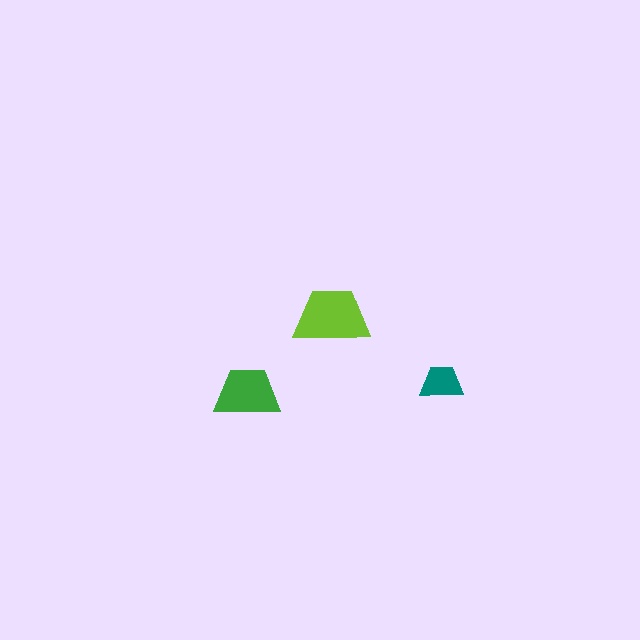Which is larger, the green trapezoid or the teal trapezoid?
The green one.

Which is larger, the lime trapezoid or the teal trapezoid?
The lime one.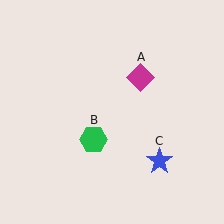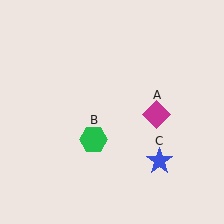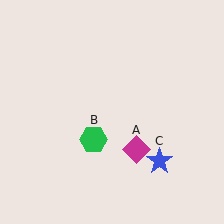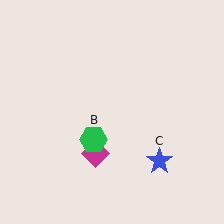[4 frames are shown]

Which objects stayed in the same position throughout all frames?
Green hexagon (object B) and blue star (object C) remained stationary.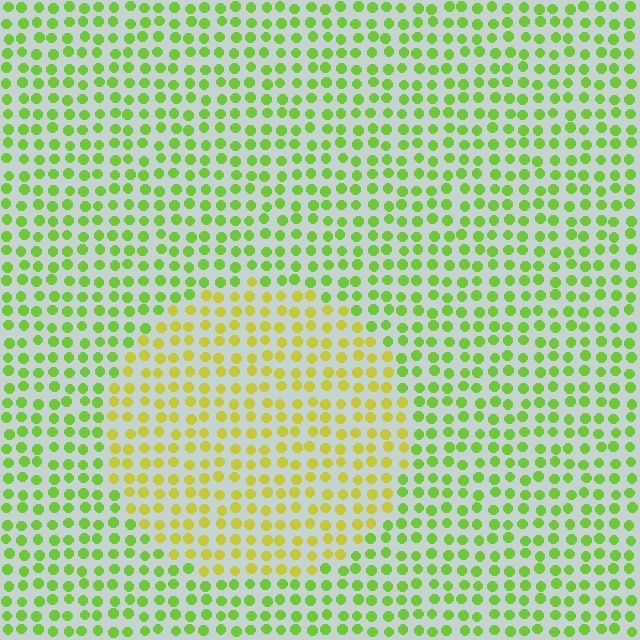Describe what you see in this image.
The image is filled with small lime elements in a uniform arrangement. A circle-shaped region is visible where the elements are tinted to a slightly different hue, forming a subtle color boundary.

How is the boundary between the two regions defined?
The boundary is defined purely by a slight shift in hue (about 36 degrees). Spacing, size, and orientation are identical on both sides.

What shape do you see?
I see a circle.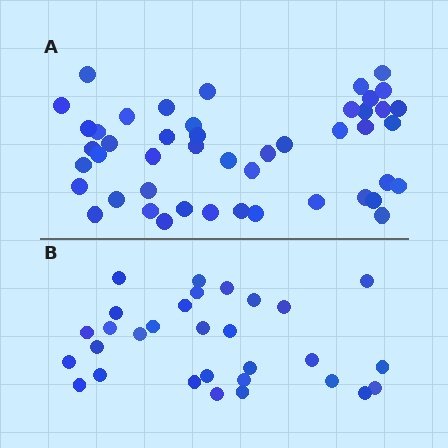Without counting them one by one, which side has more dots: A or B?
Region A (the top region) has more dots.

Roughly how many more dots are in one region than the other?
Region A has approximately 15 more dots than region B.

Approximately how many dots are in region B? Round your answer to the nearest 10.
About 30 dots.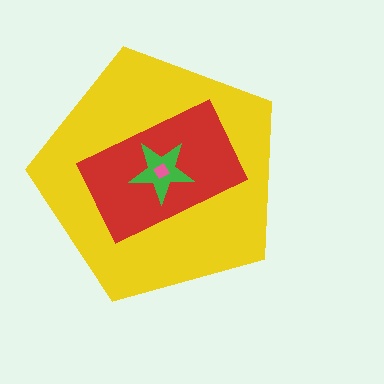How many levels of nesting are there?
4.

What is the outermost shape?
The yellow pentagon.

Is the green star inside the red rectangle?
Yes.